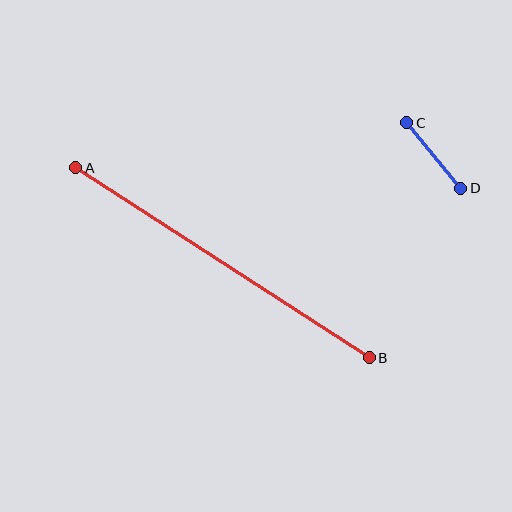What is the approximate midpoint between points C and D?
The midpoint is at approximately (434, 156) pixels.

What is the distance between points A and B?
The distance is approximately 350 pixels.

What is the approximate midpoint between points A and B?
The midpoint is at approximately (222, 263) pixels.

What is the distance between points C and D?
The distance is approximately 85 pixels.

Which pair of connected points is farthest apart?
Points A and B are farthest apart.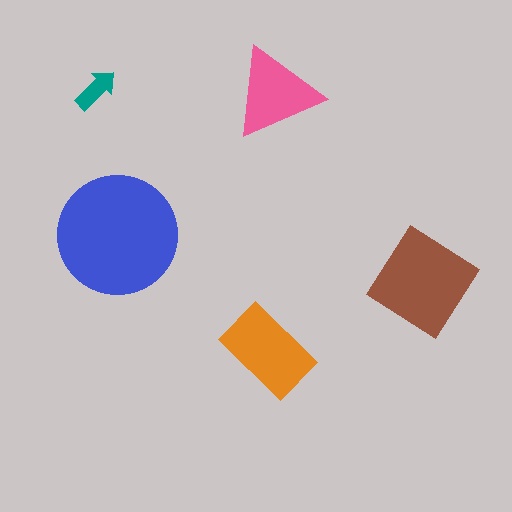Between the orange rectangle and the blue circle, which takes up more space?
The blue circle.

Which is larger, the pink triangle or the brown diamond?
The brown diamond.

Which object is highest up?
The teal arrow is topmost.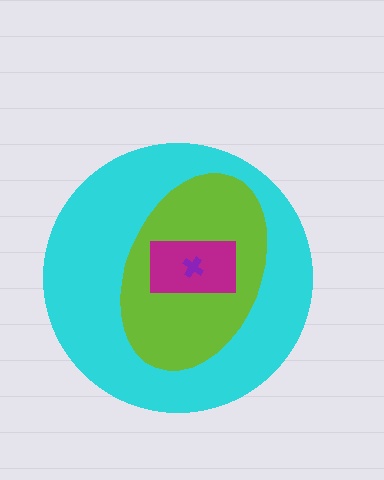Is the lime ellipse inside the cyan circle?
Yes.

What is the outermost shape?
The cyan circle.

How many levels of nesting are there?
4.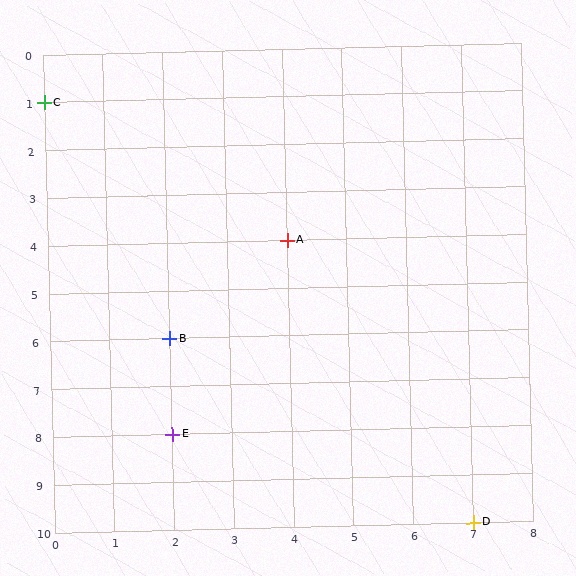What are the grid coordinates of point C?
Point C is at grid coordinates (0, 1).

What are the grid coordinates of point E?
Point E is at grid coordinates (2, 8).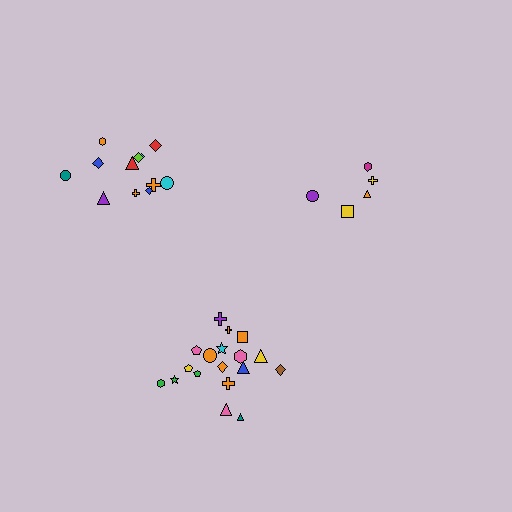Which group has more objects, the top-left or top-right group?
The top-left group.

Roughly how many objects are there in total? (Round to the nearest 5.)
Roughly 35 objects in total.